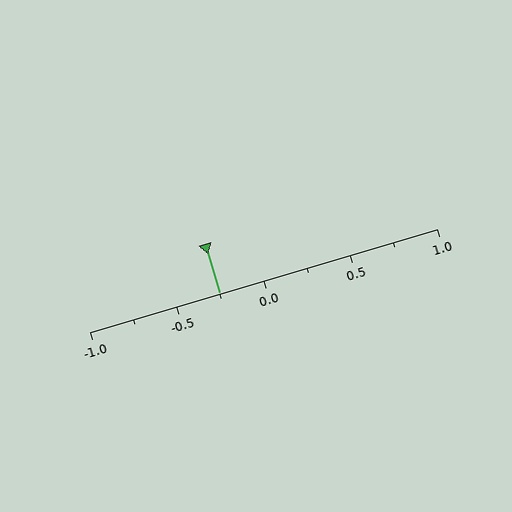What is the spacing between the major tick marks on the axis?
The major ticks are spaced 0.5 apart.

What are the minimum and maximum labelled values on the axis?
The axis runs from -1.0 to 1.0.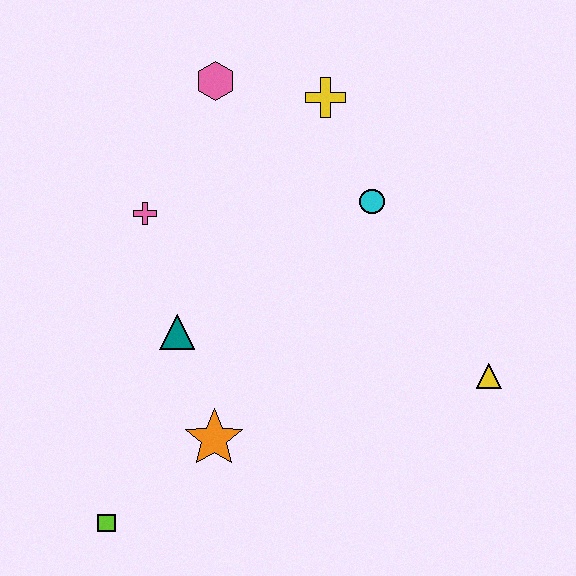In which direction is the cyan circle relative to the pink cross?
The cyan circle is to the right of the pink cross.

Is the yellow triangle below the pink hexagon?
Yes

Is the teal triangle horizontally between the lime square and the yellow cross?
Yes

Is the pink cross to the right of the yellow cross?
No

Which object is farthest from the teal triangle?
The yellow triangle is farthest from the teal triangle.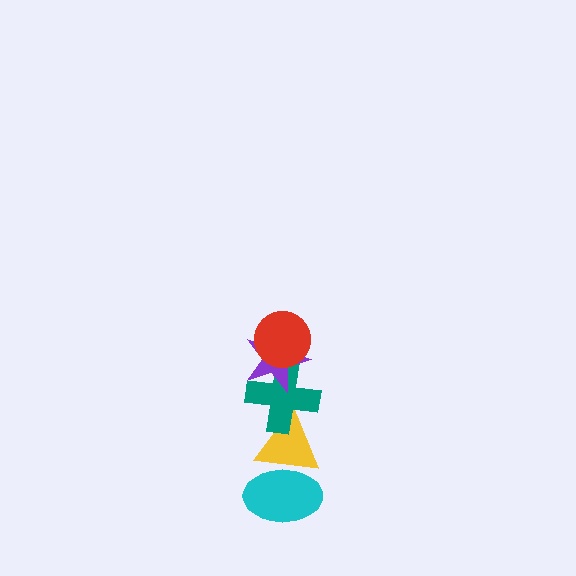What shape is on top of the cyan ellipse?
The yellow triangle is on top of the cyan ellipse.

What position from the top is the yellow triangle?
The yellow triangle is 4th from the top.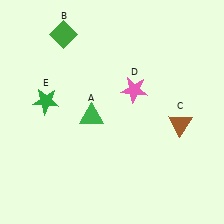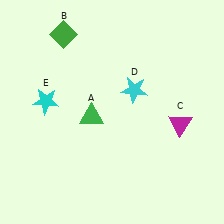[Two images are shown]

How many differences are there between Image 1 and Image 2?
There are 3 differences between the two images.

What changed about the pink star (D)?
In Image 1, D is pink. In Image 2, it changed to cyan.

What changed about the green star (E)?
In Image 1, E is green. In Image 2, it changed to cyan.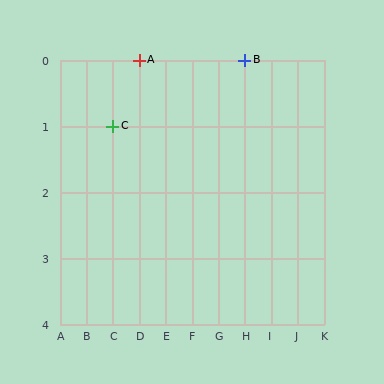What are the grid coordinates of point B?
Point B is at grid coordinates (H, 0).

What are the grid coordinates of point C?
Point C is at grid coordinates (C, 1).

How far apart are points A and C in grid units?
Points A and C are 1 column and 1 row apart (about 1.4 grid units diagonally).